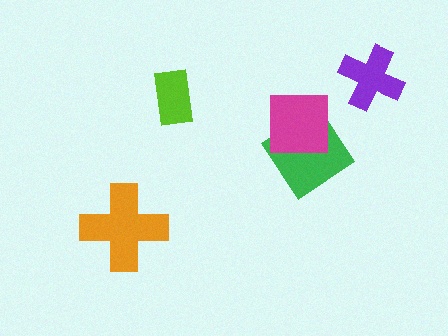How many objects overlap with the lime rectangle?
0 objects overlap with the lime rectangle.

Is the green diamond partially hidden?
Yes, it is partially covered by another shape.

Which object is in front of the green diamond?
The magenta square is in front of the green diamond.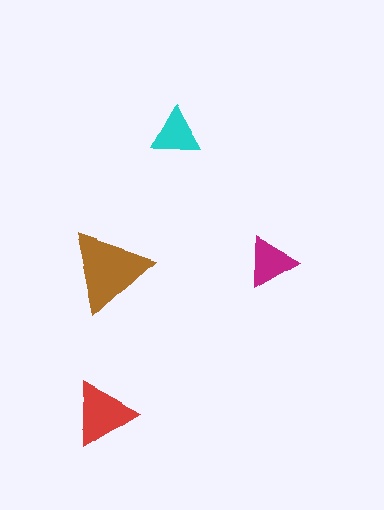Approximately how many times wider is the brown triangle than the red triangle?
About 1.5 times wider.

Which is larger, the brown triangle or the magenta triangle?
The brown one.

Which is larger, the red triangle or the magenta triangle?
The red one.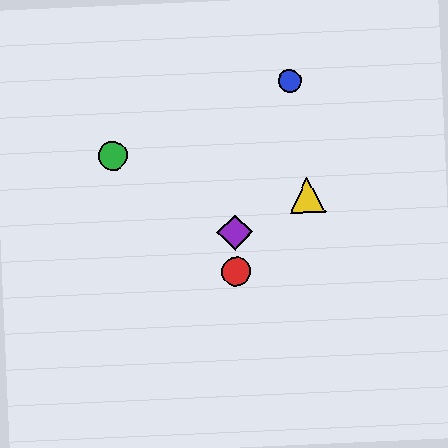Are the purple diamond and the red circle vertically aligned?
Yes, both are at x≈235.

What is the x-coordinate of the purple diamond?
The purple diamond is at x≈235.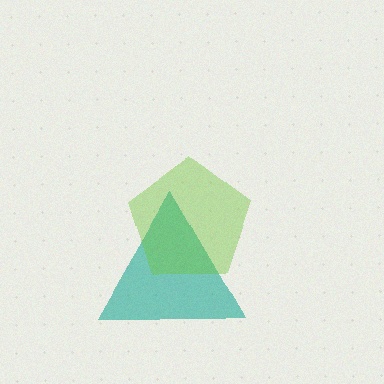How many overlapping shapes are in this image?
There are 2 overlapping shapes in the image.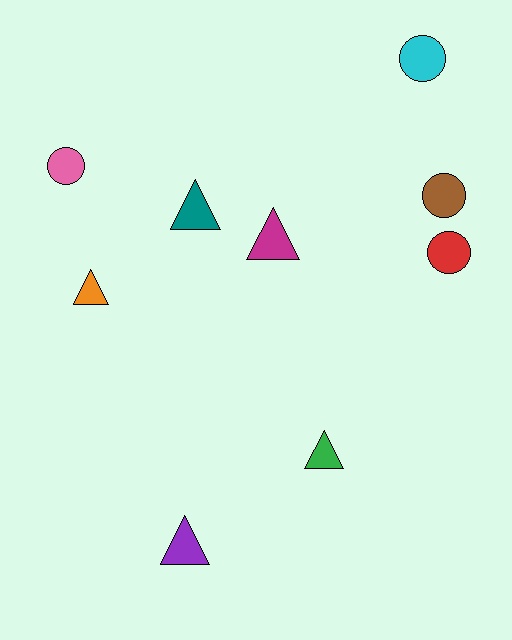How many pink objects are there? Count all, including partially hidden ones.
There is 1 pink object.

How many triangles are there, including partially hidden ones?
There are 5 triangles.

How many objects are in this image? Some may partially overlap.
There are 9 objects.